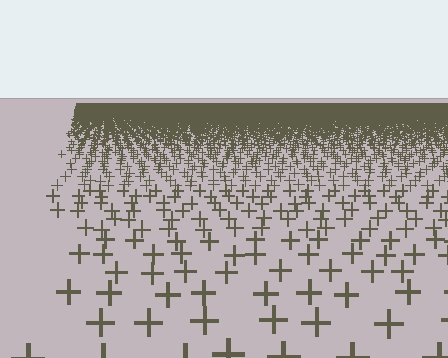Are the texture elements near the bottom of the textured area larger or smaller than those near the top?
Larger. Near the bottom, elements are closer to the viewer and appear at a bigger on-screen size.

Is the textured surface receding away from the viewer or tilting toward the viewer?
The surface is receding away from the viewer. Texture elements get smaller and denser toward the top.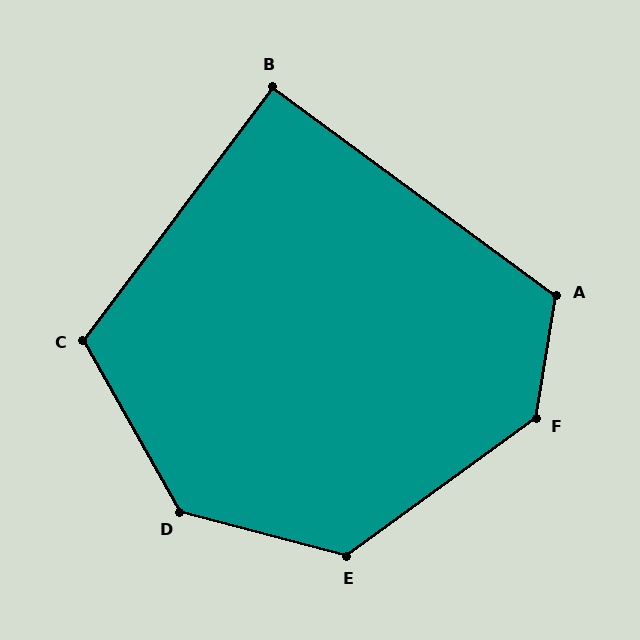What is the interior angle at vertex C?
Approximately 114 degrees (obtuse).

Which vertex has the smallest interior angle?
B, at approximately 90 degrees.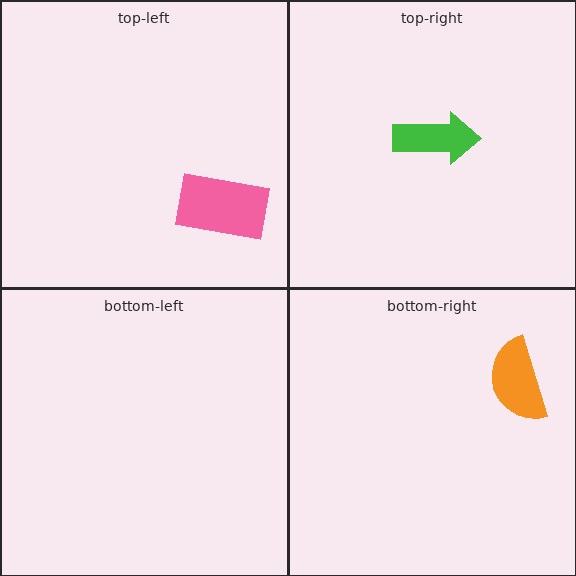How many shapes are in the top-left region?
1.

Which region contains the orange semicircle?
The bottom-right region.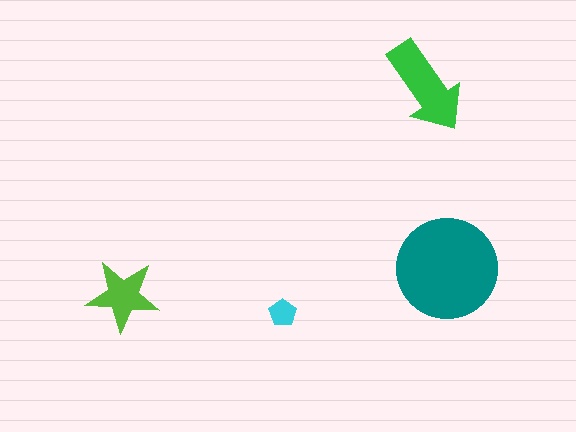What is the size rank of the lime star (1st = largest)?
3rd.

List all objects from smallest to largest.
The cyan pentagon, the lime star, the green arrow, the teal circle.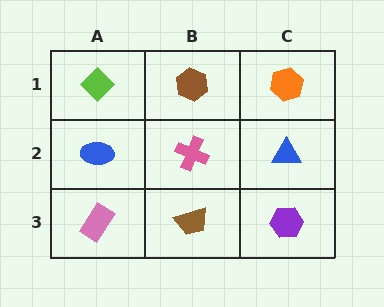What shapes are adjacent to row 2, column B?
A brown hexagon (row 1, column B), a brown trapezoid (row 3, column B), a blue ellipse (row 2, column A), a blue triangle (row 2, column C).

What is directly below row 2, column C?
A purple hexagon.